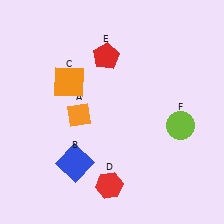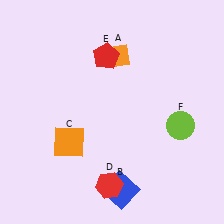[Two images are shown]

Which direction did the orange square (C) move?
The orange square (C) moved down.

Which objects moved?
The objects that moved are: the orange diamond (A), the blue square (B), the orange square (C).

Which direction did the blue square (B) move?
The blue square (B) moved right.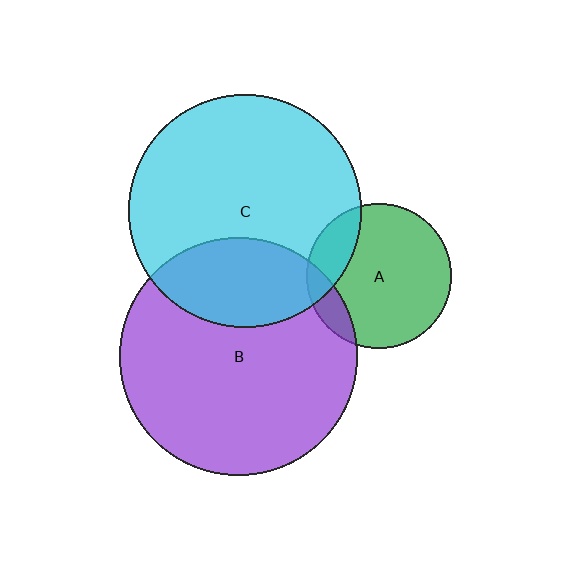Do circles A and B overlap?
Yes.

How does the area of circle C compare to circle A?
Approximately 2.6 times.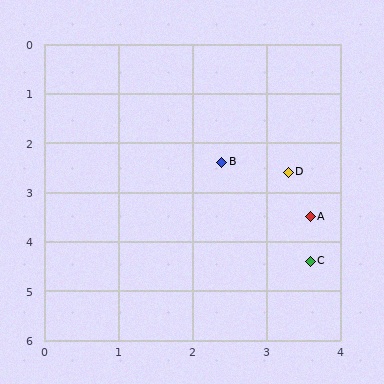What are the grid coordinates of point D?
Point D is at approximately (3.3, 2.6).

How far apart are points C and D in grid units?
Points C and D are about 1.8 grid units apart.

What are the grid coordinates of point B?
Point B is at approximately (2.4, 2.4).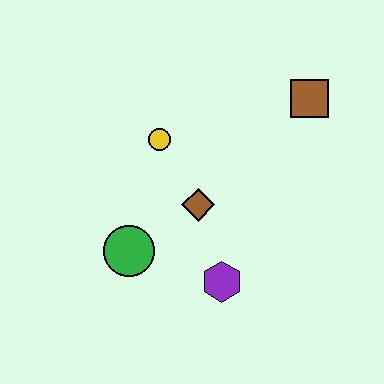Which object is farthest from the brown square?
The green circle is farthest from the brown square.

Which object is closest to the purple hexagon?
The brown diamond is closest to the purple hexagon.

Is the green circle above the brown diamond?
No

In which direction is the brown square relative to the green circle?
The brown square is to the right of the green circle.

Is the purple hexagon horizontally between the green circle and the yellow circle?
No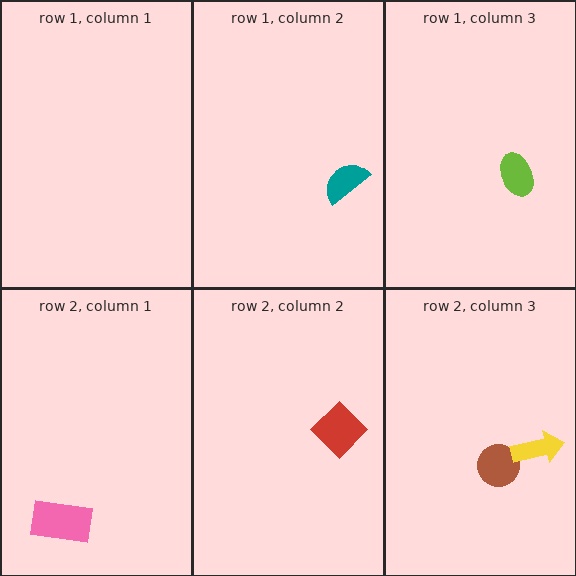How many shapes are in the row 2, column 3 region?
2.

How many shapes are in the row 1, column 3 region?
1.